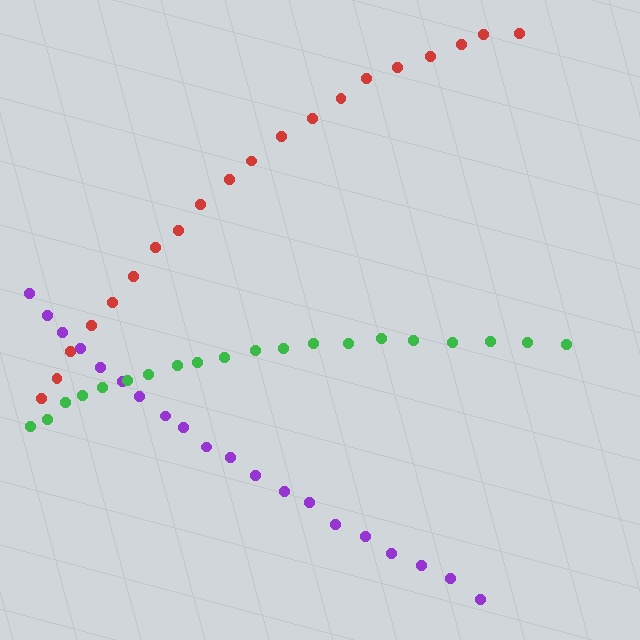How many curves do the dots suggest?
There are 3 distinct paths.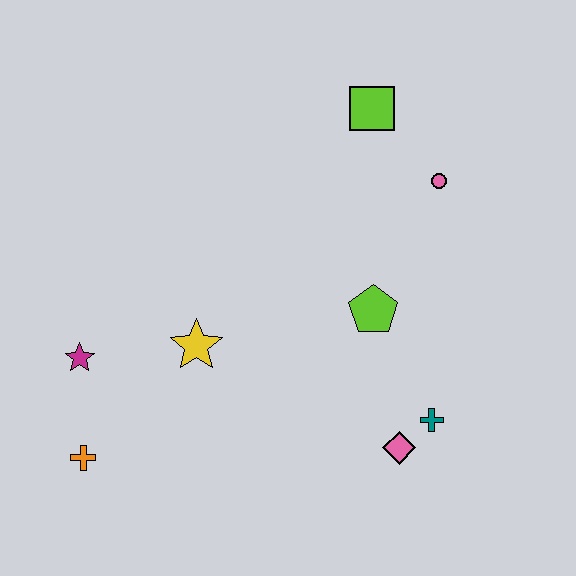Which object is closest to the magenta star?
The orange cross is closest to the magenta star.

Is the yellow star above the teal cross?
Yes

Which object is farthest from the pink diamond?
The lime square is farthest from the pink diamond.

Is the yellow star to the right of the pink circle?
No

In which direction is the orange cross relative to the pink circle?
The orange cross is to the left of the pink circle.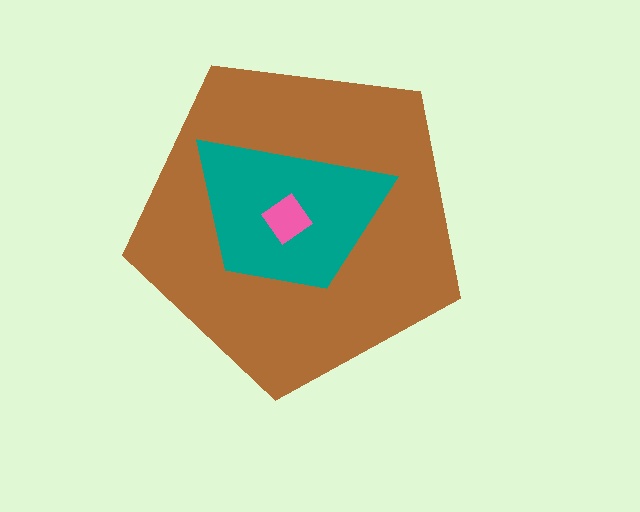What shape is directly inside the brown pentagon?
The teal trapezoid.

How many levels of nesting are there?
3.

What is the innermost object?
The pink diamond.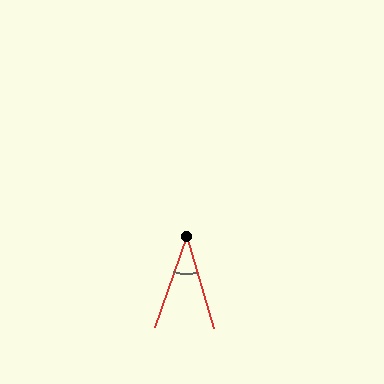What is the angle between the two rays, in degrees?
Approximately 36 degrees.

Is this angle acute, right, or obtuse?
It is acute.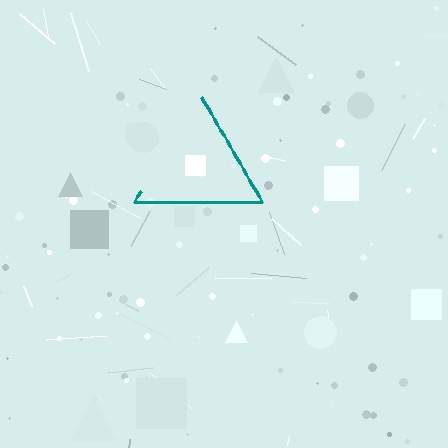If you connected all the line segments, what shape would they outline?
They would outline a triangle.